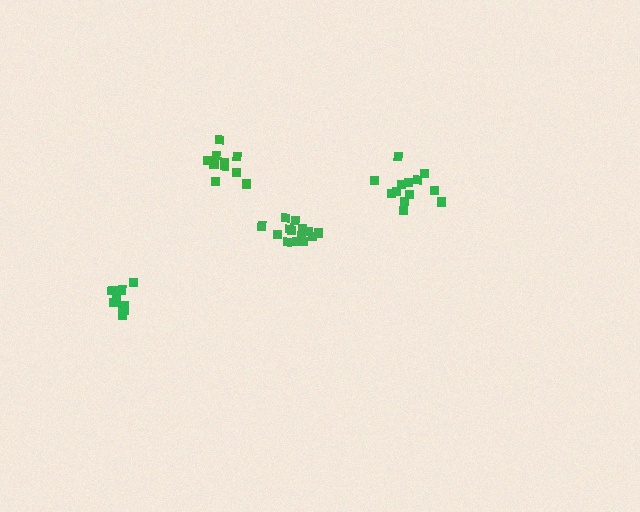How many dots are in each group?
Group 1: 15 dots, Group 2: 10 dots, Group 3: 13 dots, Group 4: 10 dots (48 total).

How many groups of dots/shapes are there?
There are 4 groups.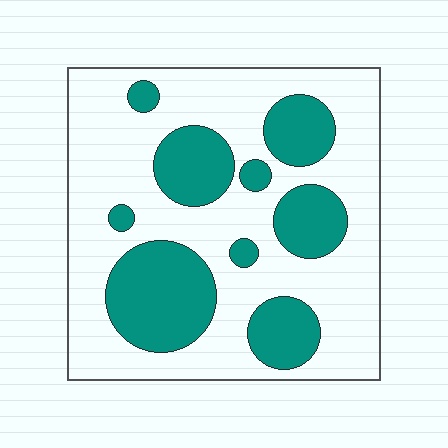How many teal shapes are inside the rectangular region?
9.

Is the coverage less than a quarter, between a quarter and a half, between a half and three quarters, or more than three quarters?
Between a quarter and a half.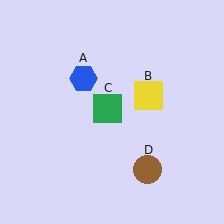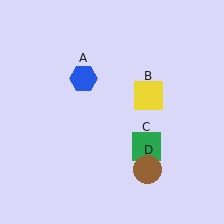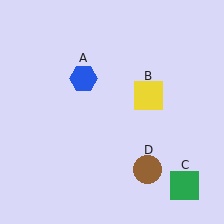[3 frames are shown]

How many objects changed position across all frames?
1 object changed position: green square (object C).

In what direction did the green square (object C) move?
The green square (object C) moved down and to the right.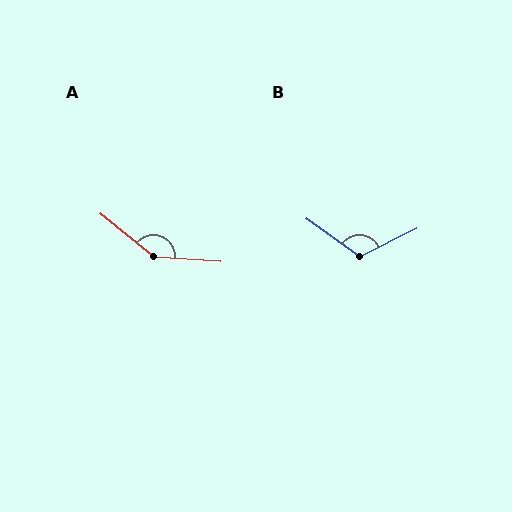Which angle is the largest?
A, at approximately 145 degrees.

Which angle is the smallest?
B, at approximately 118 degrees.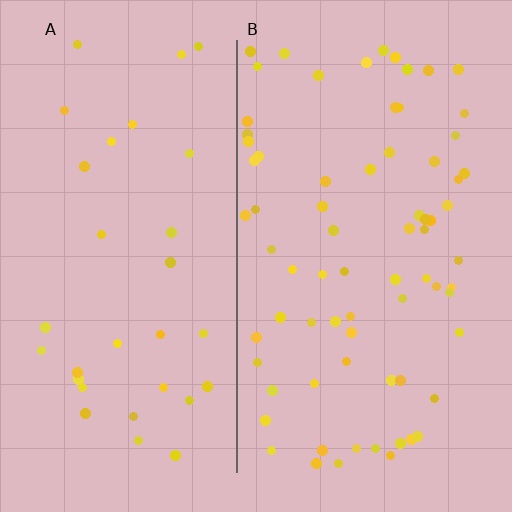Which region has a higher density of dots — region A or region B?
B (the right).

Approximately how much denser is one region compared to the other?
Approximately 2.3× — region B over region A.